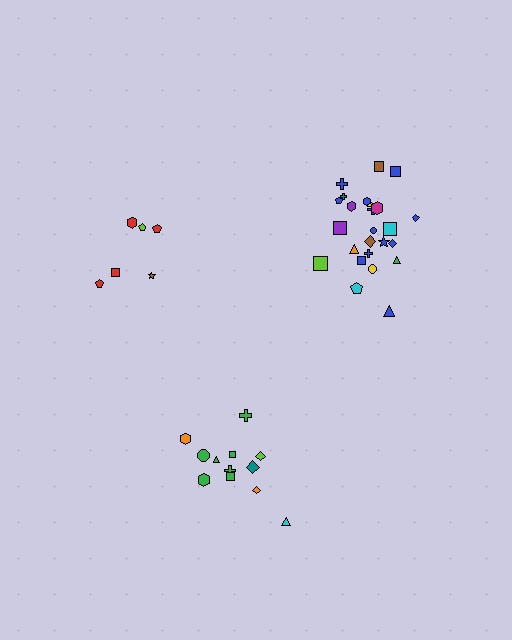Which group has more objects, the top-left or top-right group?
The top-right group.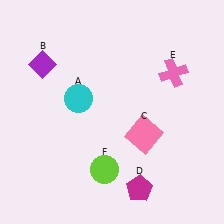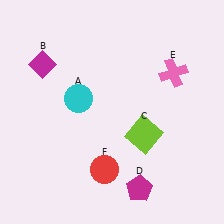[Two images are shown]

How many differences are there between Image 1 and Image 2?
There are 3 differences between the two images.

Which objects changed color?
B changed from purple to magenta. C changed from pink to lime. F changed from lime to red.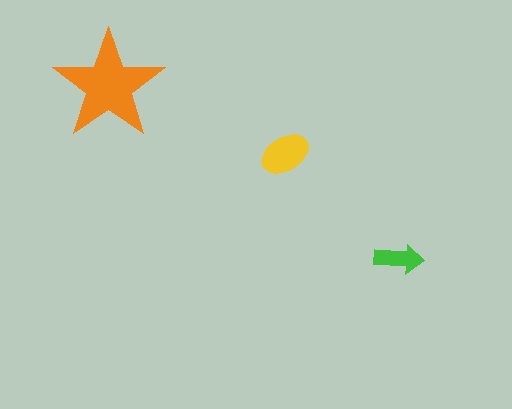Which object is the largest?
The orange star.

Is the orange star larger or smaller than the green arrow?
Larger.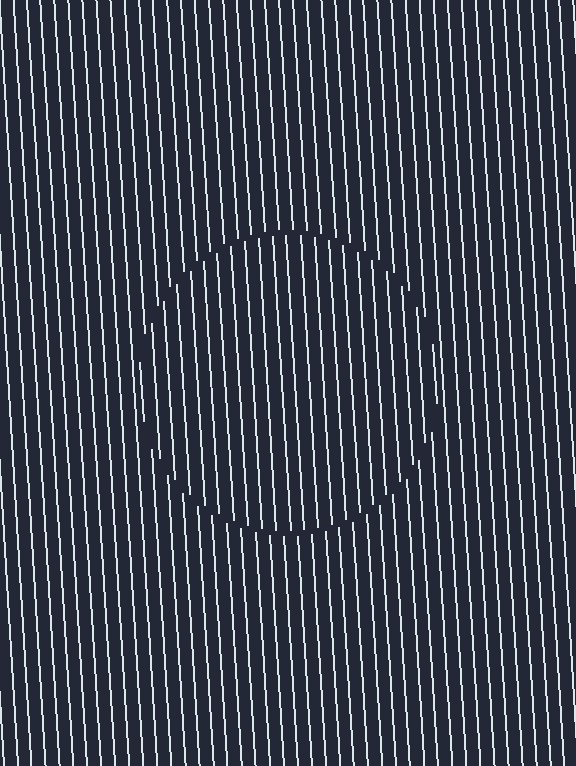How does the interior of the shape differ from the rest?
The interior of the shape contains the same grating, shifted by half a period — the contour is defined by the phase discontinuity where line-ends from the inner and outer gratings abut.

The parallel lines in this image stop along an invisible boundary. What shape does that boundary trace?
An illusory circle. The interior of the shape contains the same grating, shifted by half a period — the contour is defined by the phase discontinuity where line-ends from the inner and outer gratings abut.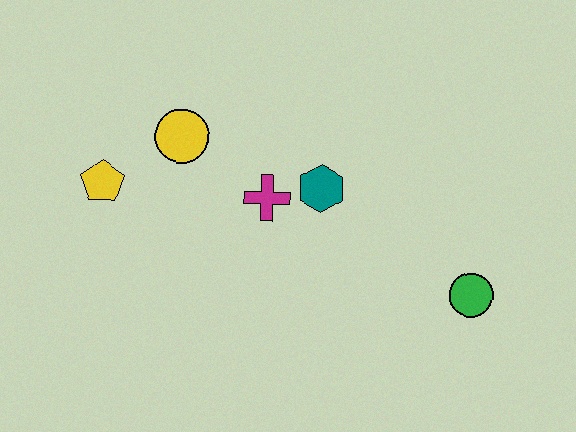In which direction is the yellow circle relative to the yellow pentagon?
The yellow circle is to the right of the yellow pentagon.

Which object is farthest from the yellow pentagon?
The green circle is farthest from the yellow pentagon.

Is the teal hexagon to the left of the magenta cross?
No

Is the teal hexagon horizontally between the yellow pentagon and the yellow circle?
No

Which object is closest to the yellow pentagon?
The yellow circle is closest to the yellow pentagon.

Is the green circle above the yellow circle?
No